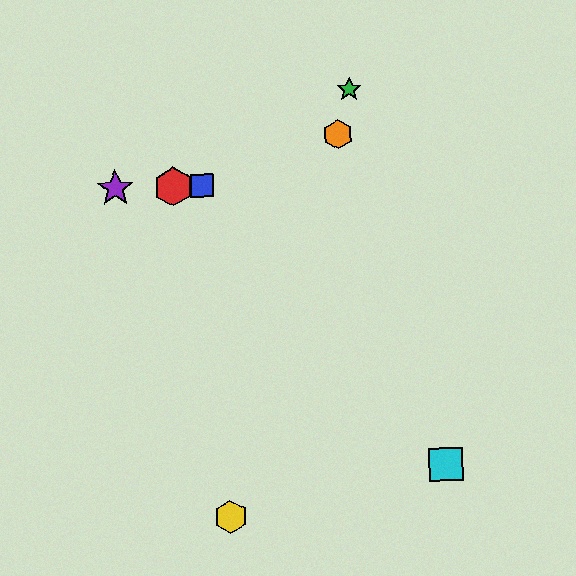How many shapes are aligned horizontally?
3 shapes (the red hexagon, the blue square, the purple star) are aligned horizontally.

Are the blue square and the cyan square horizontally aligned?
No, the blue square is at y≈186 and the cyan square is at y≈464.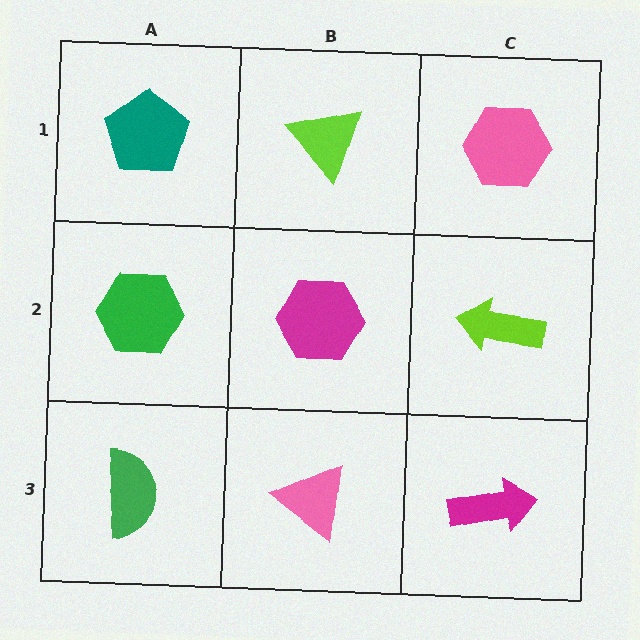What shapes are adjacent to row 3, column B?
A magenta hexagon (row 2, column B), a green semicircle (row 3, column A), a magenta arrow (row 3, column C).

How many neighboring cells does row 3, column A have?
2.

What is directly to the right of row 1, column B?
A pink hexagon.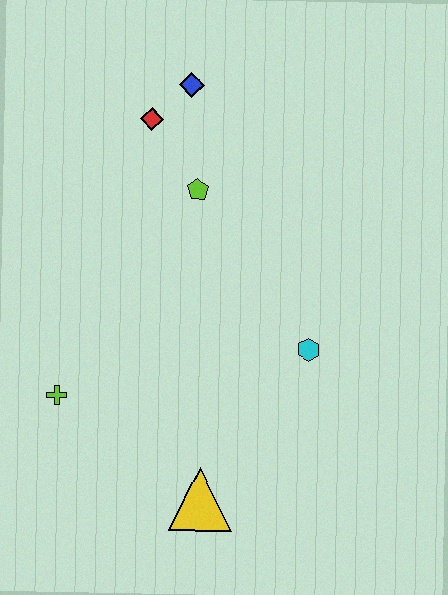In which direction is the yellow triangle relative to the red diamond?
The yellow triangle is below the red diamond.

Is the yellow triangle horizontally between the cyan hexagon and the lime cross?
Yes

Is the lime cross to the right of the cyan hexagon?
No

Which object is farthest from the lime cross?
The blue diamond is farthest from the lime cross.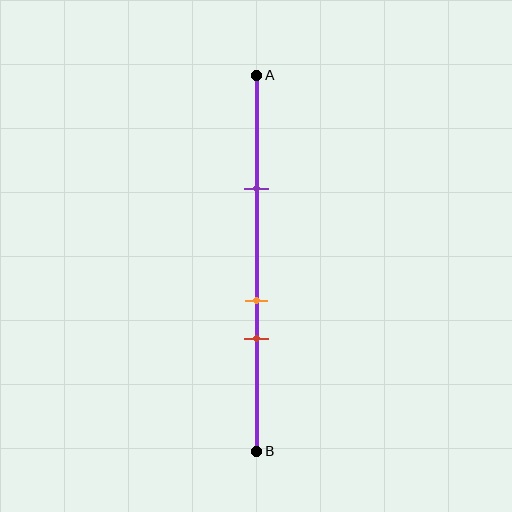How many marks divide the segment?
There are 3 marks dividing the segment.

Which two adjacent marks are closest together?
The orange and red marks are the closest adjacent pair.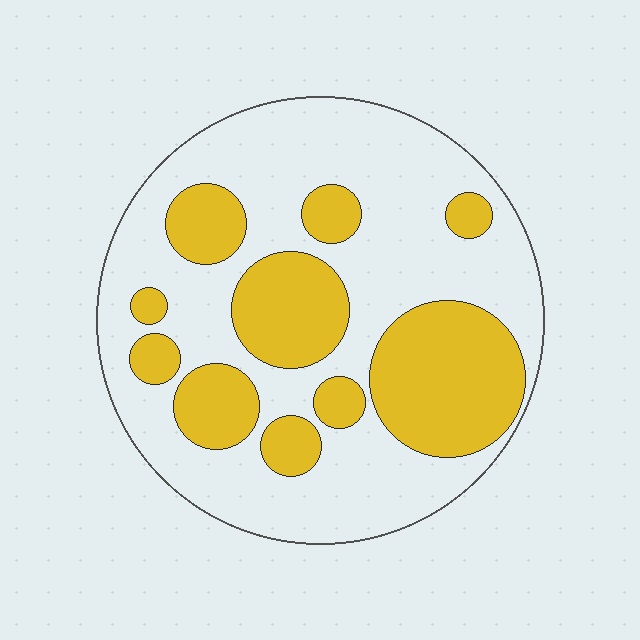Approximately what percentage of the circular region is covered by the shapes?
Approximately 35%.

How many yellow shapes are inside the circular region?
10.